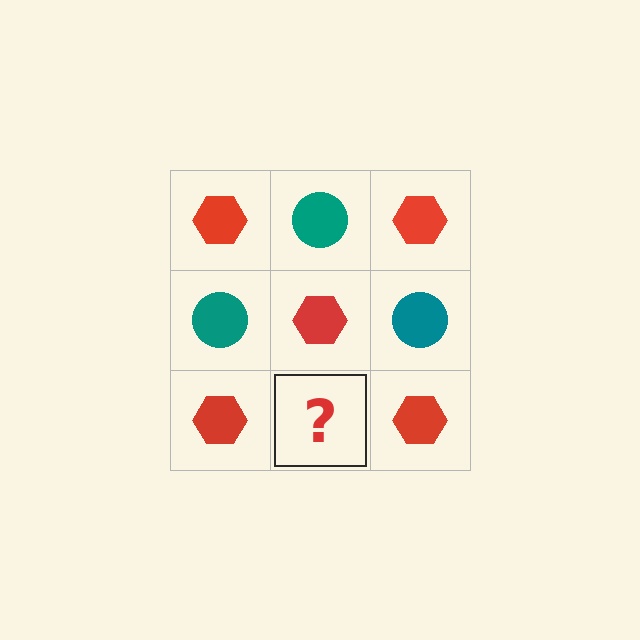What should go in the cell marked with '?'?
The missing cell should contain a teal circle.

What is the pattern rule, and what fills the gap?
The rule is that it alternates red hexagon and teal circle in a checkerboard pattern. The gap should be filled with a teal circle.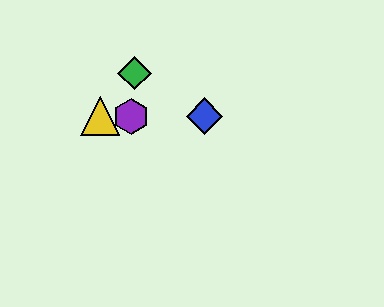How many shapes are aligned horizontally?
4 shapes (the red hexagon, the blue diamond, the yellow triangle, the purple hexagon) are aligned horizontally.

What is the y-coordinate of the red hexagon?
The red hexagon is at y≈116.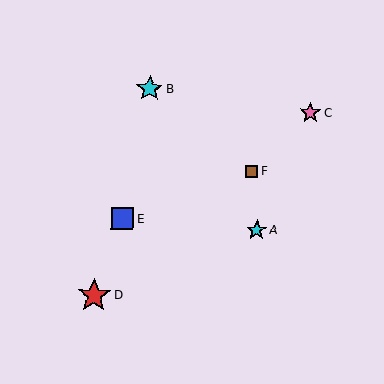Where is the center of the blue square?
The center of the blue square is at (122, 219).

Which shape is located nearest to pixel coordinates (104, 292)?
The red star (labeled D) at (94, 295) is nearest to that location.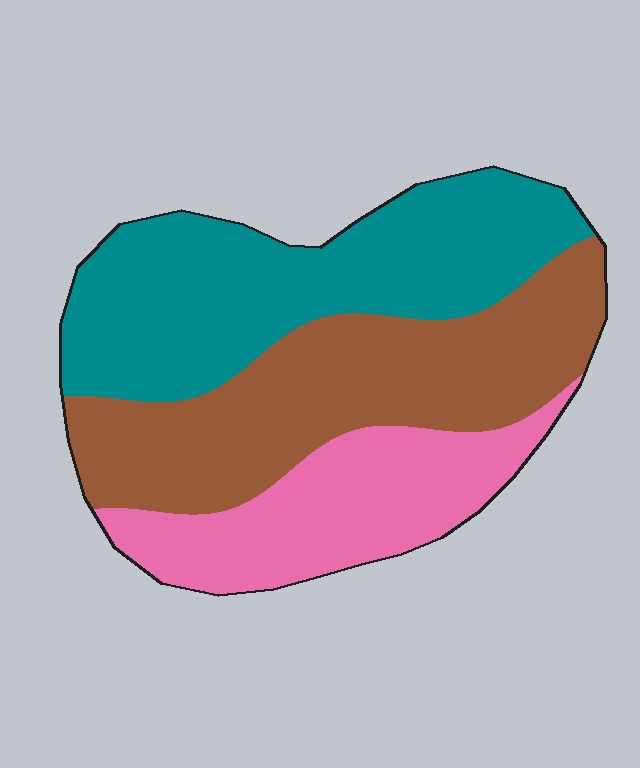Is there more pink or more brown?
Brown.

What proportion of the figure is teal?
Teal covers 38% of the figure.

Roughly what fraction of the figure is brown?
Brown takes up between a quarter and a half of the figure.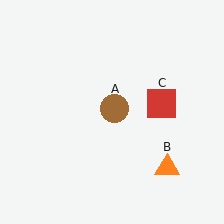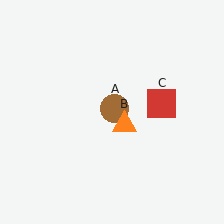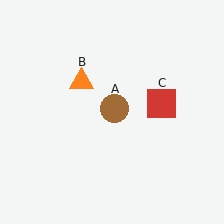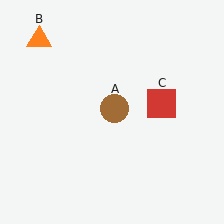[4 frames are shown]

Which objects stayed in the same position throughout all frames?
Brown circle (object A) and red square (object C) remained stationary.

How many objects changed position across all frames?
1 object changed position: orange triangle (object B).